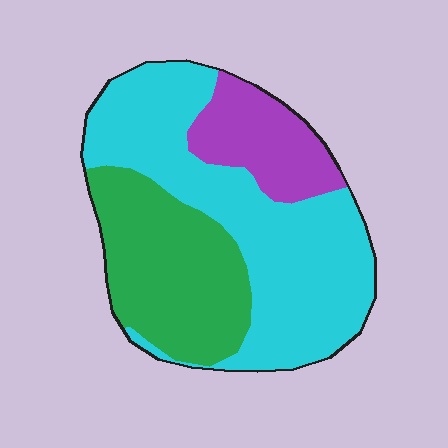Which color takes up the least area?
Purple, at roughly 15%.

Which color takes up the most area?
Cyan, at roughly 50%.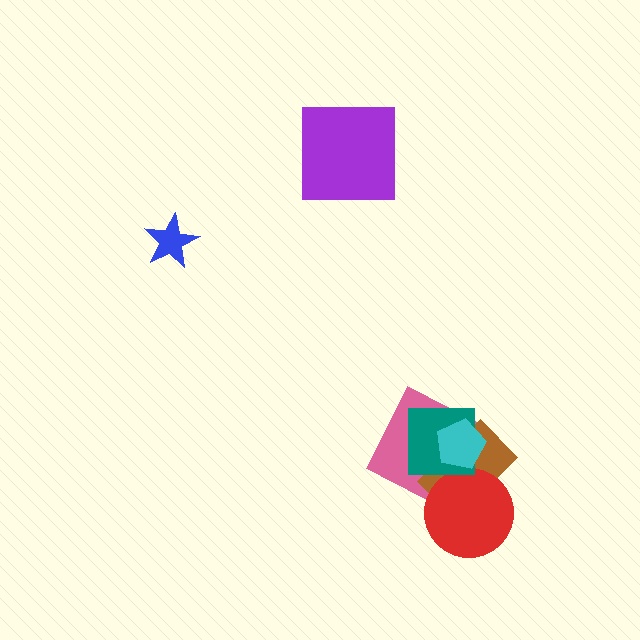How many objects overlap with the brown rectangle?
4 objects overlap with the brown rectangle.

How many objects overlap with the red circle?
2 objects overlap with the red circle.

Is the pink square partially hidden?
Yes, it is partially covered by another shape.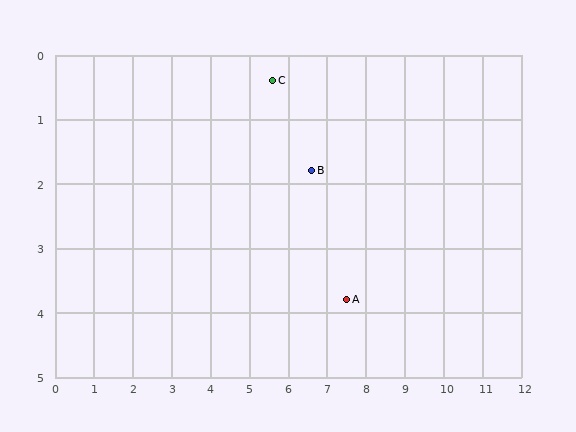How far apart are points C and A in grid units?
Points C and A are about 3.9 grid units apart.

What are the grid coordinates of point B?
Point B is at approximately (6.6, 1.8).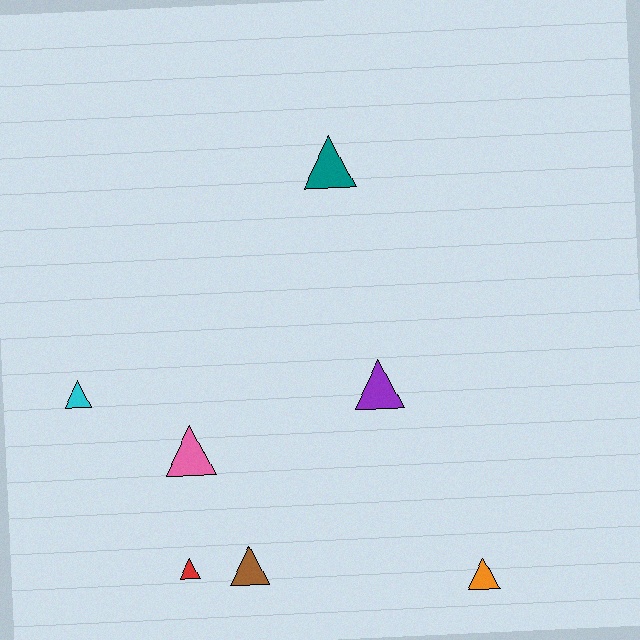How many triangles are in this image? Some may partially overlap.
There are 7 triangles.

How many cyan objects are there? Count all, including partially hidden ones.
There is 1 cyan object.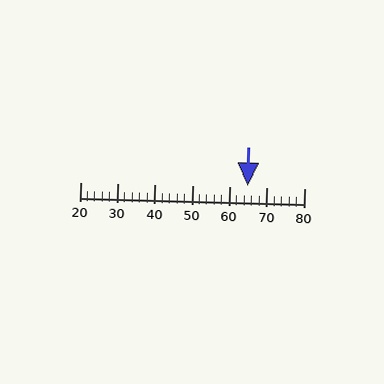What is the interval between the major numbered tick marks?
The major tick marks are spaced 10 units apart.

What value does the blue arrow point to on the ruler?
The blue arrow points to approximately 65.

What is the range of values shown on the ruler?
The ruler shows values from 20 to 80.